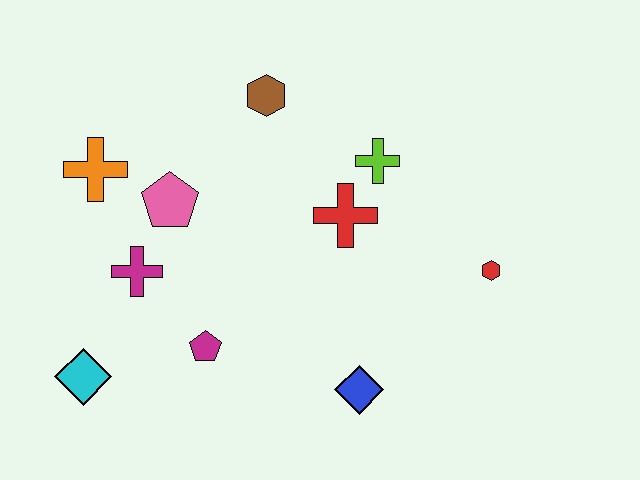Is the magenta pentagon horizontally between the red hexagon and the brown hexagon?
No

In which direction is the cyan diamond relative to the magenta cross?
The cyan diamond is below the magenta cross.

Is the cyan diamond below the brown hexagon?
Yes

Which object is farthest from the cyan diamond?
The red hexagon is farthest from the cyan diamond.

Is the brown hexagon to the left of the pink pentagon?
No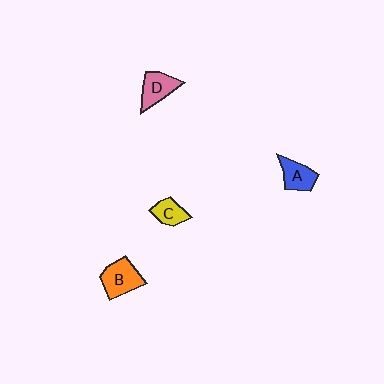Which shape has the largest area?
Shape B (orange).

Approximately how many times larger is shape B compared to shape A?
Approximately 1.3 times.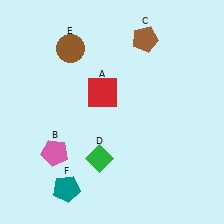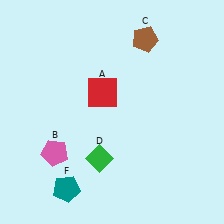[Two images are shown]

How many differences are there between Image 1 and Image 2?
There is 1 difference between the two images.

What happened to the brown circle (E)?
The brown circle (E) was removed in Image 2. It was in the top-left area of Image 1.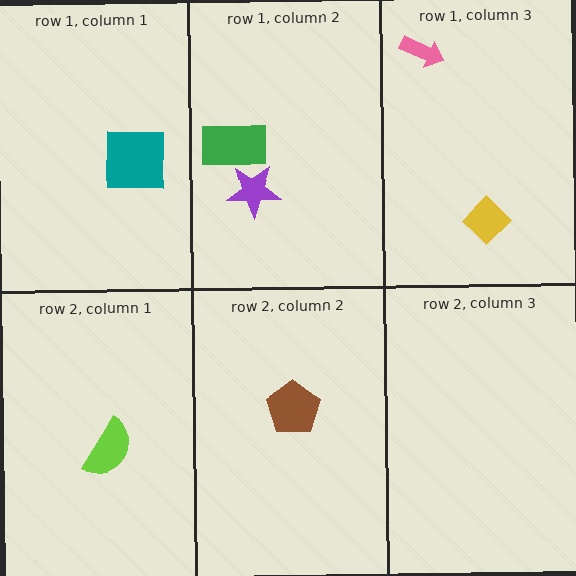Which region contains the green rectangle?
The row 1, column 2 region.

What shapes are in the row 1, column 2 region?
The purple star, the green rectangle.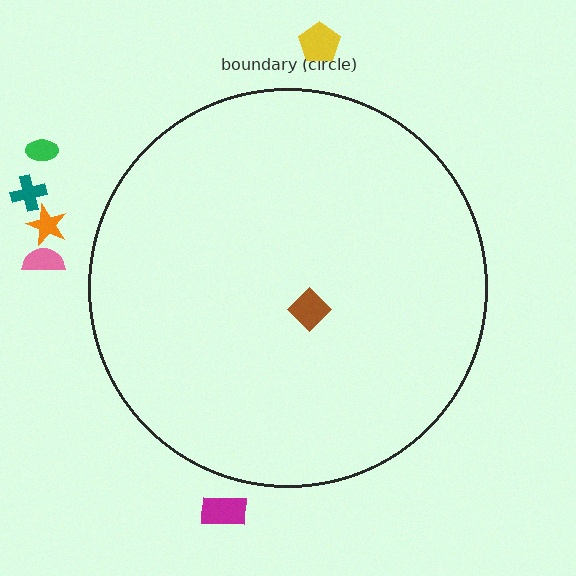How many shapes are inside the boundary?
1 inside, 6 outside.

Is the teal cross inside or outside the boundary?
Outside.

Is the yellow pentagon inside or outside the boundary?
Outside.